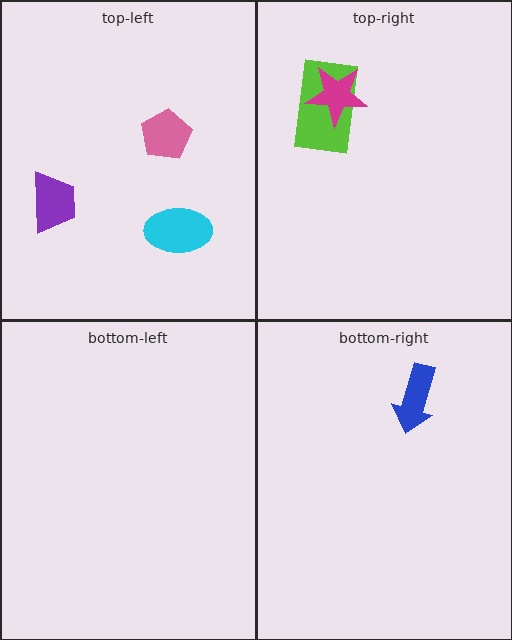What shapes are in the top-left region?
The pink pentagon, the cyan ellipse, the purple trapezoid.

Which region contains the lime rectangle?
The top-right region.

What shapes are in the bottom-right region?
The blue arrow.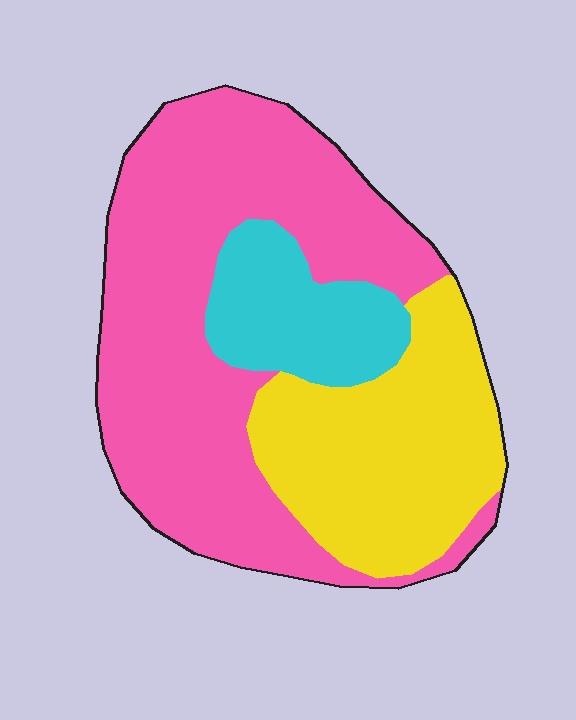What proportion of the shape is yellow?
Yellow covers roughly 30% of the shape.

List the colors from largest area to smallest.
From largest to smallest: pink, yellow, cyan.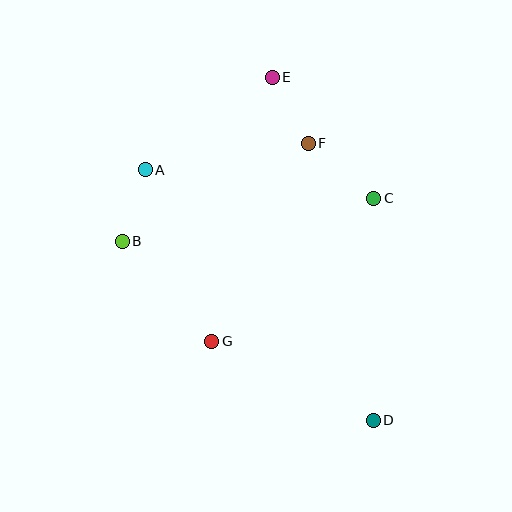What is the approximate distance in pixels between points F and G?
The distance between F and G is approximately 220 pixels.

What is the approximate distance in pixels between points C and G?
The distance between C and G is approximately 216 pixels.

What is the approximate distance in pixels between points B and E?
The distance between B and E is approximately 222 pixels.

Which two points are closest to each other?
Points A and B are closest to each other.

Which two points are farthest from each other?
Points D and E are farthest from each other.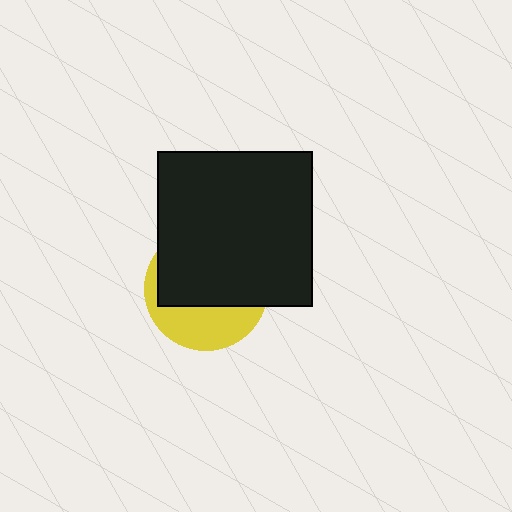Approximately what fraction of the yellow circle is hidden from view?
Roughly 64% of the yellow circle is hidden behind the black square.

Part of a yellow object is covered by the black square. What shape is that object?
It is a circle.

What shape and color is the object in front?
The object in front is a black square.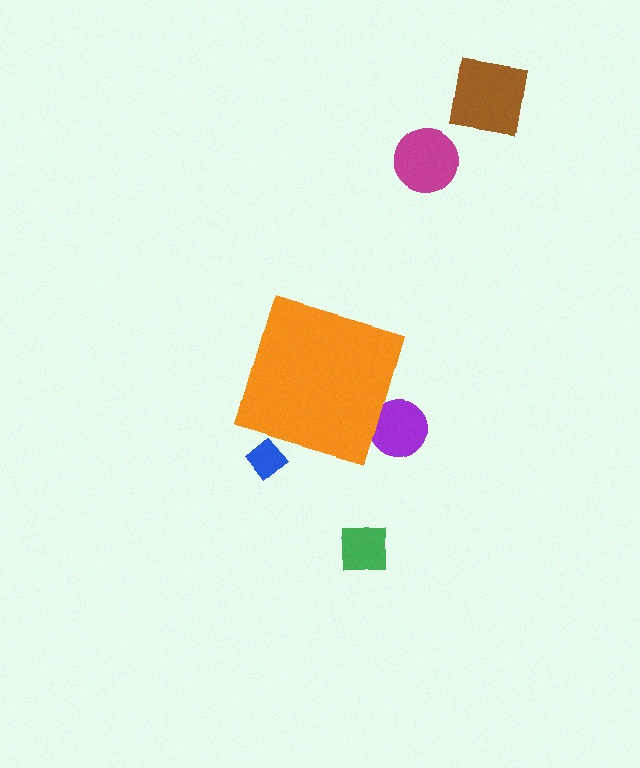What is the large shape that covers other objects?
An orange diamond.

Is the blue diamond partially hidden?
Yes, the blue diamond is partially hidden behind the orange diamond.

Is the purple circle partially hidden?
Yes, the purple circle is partially hidden behind the orange diamond.